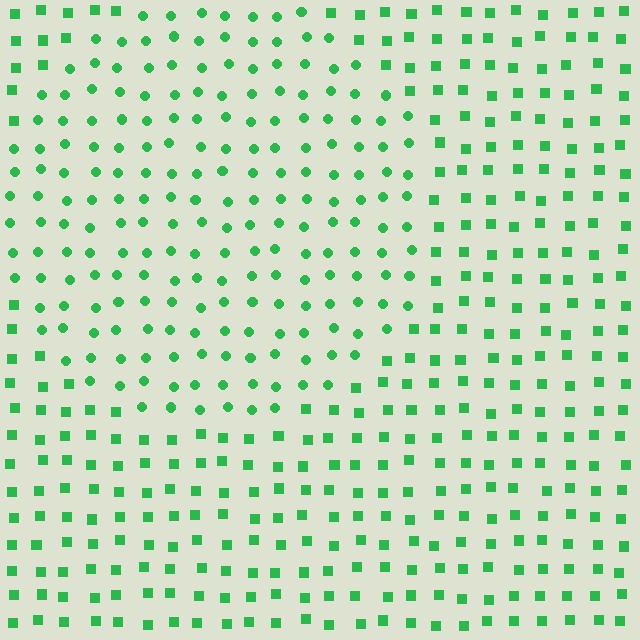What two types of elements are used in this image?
The image uses circles inside the circle region and squares outside it.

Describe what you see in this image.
The image is filled with small green elements arranged in a uniform grid. A circle-shaped region contains circles, while the surrounding area contains squares. The boundary is defined purely by the change in element shape.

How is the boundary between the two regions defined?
The boundary is defined by a change in element shape: circles inside vs. squares outside. All elements share the same color and spacing.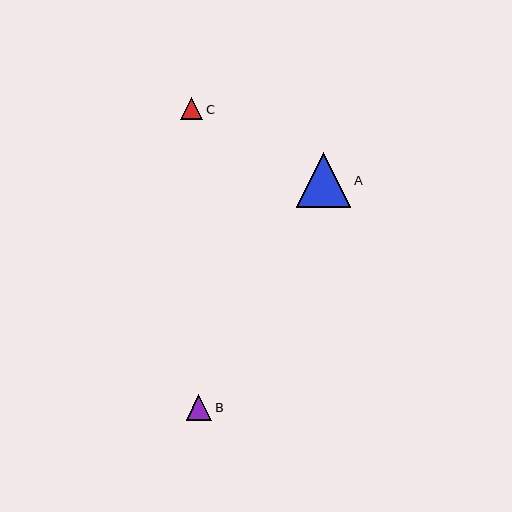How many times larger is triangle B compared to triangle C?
Triangle B is approximately 1.2 times the size of triangle C.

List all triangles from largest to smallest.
From largest to smallest: A, B, C.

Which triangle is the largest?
Triangle A is the largest with a size of approximately 54 pixels.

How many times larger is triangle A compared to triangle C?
Triangle A is approximately 2.5 times the size of triangle C.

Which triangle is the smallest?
Triangle C is the smallest with a size of approximately 22 pixels.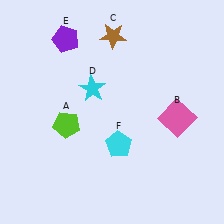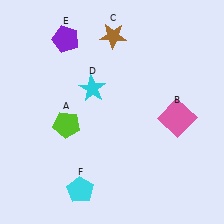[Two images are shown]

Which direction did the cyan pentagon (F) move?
The cyan pentagon (F) moved down.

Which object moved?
The cyan pentagon (F) moved down.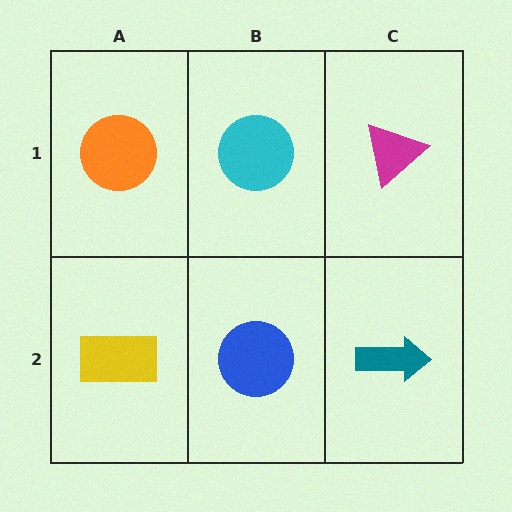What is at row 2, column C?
A teal arrow.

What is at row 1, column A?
An orange circle.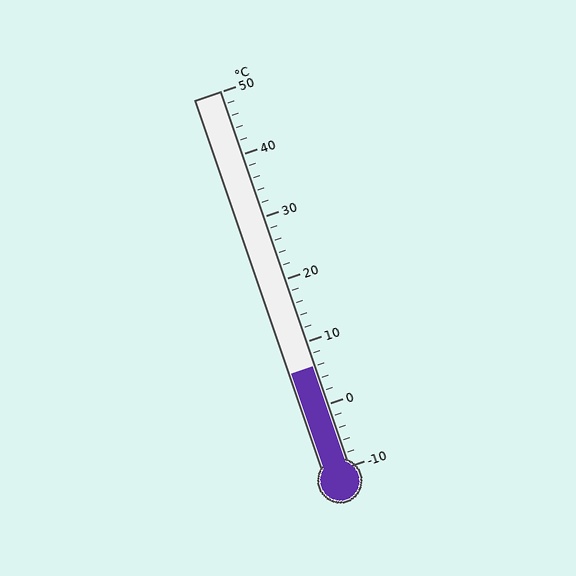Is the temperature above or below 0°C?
The temperature is above 0°C.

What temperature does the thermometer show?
The thermometer shows approximately 6°C.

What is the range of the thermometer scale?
The thermometer scale ranges from -10°C to 50°C.